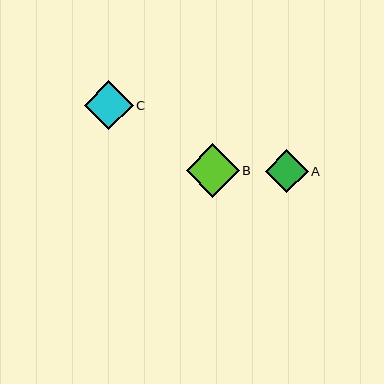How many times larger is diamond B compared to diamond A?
Diamond B is approximately 1.2 times the size of diamond A.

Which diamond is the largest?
Diamond B is the largest with a size of approximately 53 pixels.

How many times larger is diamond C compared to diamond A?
Diamond C is approximately 1.1 times the size of diamond A.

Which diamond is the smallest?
Diamond A is the smallest with a size of approximately 43 pixels.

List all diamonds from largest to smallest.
From largest to smallest: B, C, A.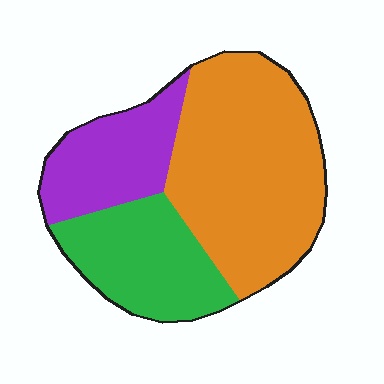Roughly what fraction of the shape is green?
Green takes up about one quarter (1/4) of the shape.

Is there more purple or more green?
Green.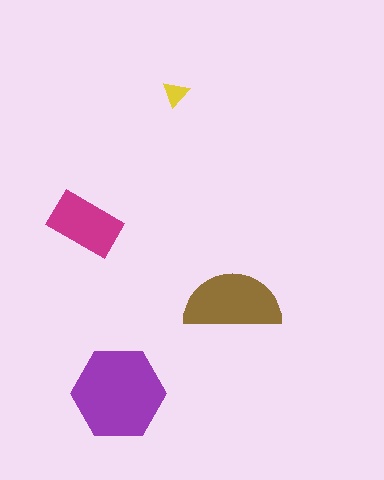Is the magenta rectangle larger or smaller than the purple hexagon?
Smaller.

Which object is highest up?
The yellow triangle is topmost.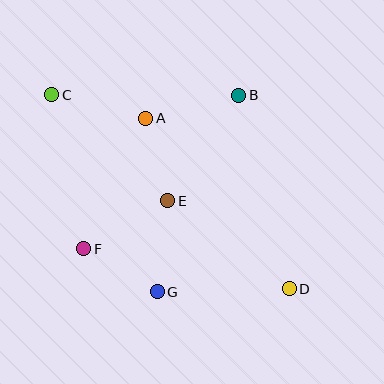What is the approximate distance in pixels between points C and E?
The distance between C and E is approximately 157 pixels.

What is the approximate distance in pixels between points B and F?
The distance between B and F is approximately 218 pixels.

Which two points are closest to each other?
Points A and E are closest to each other.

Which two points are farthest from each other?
Points C and D are farthest from each other.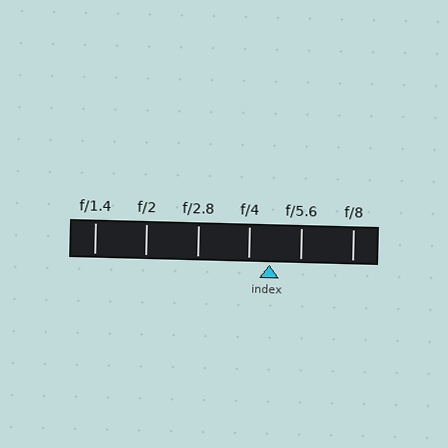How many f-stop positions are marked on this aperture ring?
There are 6 f-stop positions marked.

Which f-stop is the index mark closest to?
The index mark is closest to f/4.